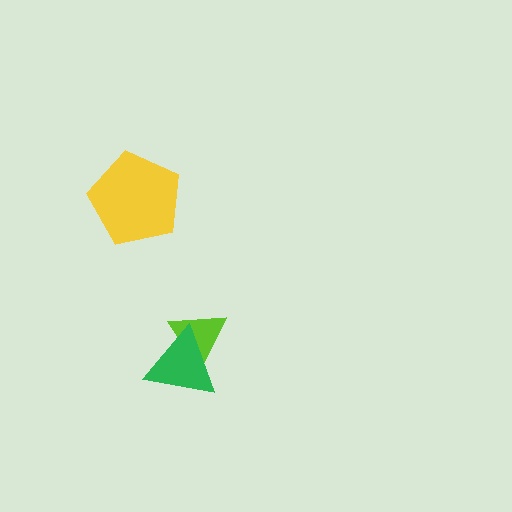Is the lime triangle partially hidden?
Yes, it is partially covered by another shape.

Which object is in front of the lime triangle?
The green triangle is in front of the lime triangle.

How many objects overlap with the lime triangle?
1 object overlaps with the lime triangle.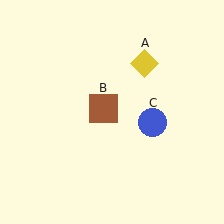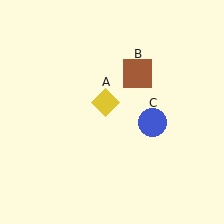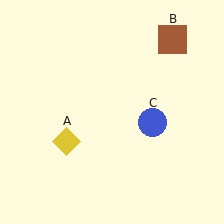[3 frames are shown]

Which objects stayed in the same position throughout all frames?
Blue circle (object C) remained stationary.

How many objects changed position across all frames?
2 objects changed position: yellow diamond (object A), brown square (object B).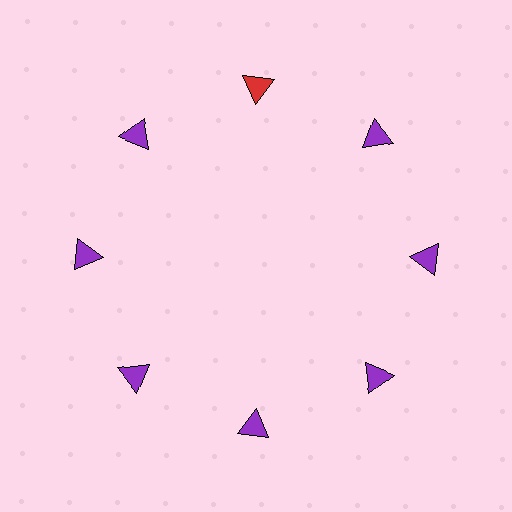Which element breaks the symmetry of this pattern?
The red triangle at roughly the 12 o'clock position breaks the symmetry. All other shapes are purple triangles.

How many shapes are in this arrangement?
There are 8 shapes arranged in a ring pattern.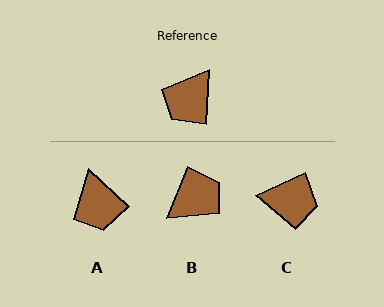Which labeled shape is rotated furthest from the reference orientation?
B, about 162 degrees away.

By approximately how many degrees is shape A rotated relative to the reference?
Approximately 50 degrees counter-clockwise.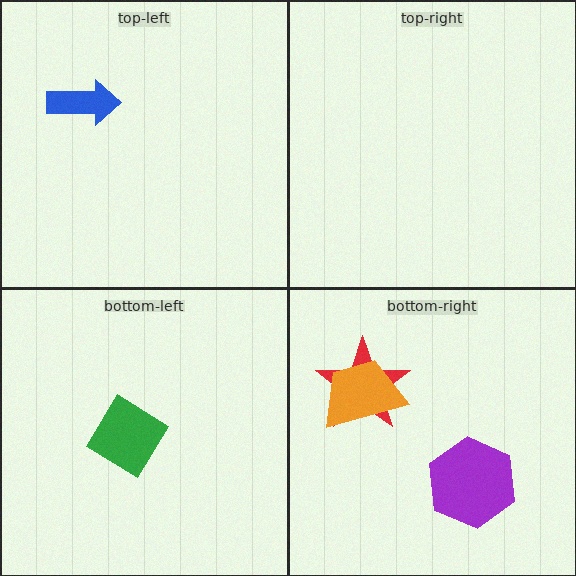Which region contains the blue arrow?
The top-left region.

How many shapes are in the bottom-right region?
3.